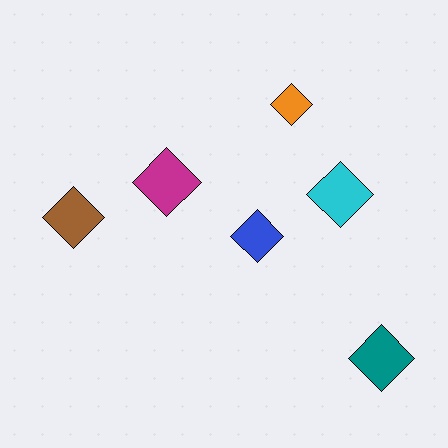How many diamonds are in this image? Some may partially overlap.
There are 6 diamonds.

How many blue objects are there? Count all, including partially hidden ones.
There is 1 blue object.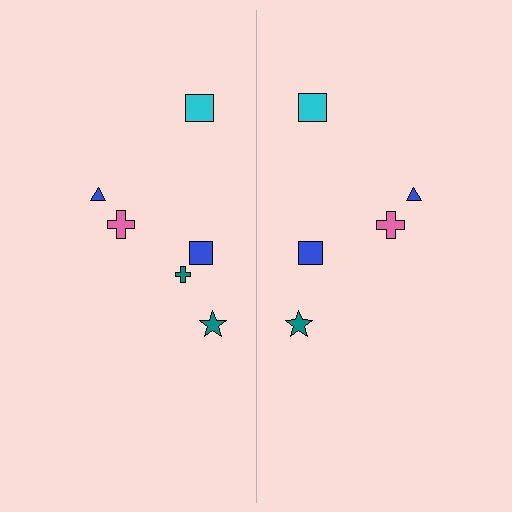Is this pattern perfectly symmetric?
No, the pattern is not perfectly symmetric. A teal cross is missing from the right side.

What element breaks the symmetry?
A teal cross is missing from the right side.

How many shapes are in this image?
There are 11 shapes in this image.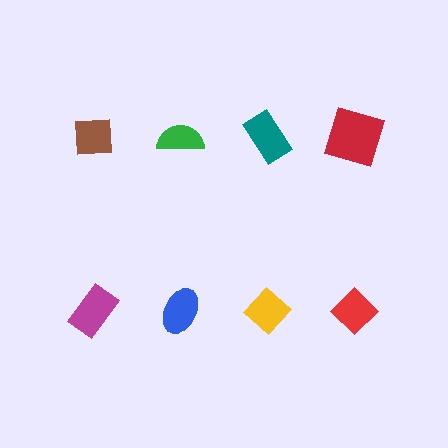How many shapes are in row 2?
4 shapes.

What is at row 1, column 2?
A green semicircle.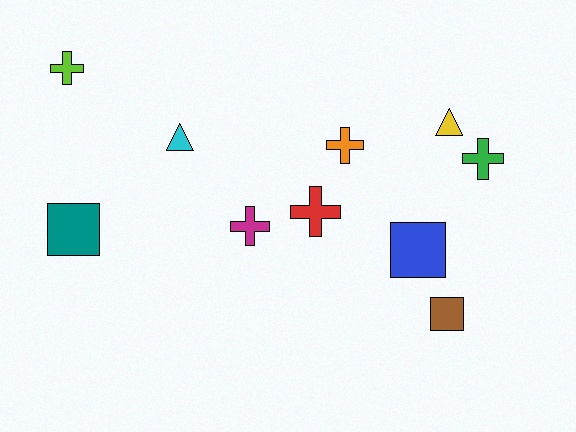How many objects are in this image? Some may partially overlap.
There are 10 objects.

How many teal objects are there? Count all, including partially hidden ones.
There is 1 teal object.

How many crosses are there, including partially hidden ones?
There are 5 crosses.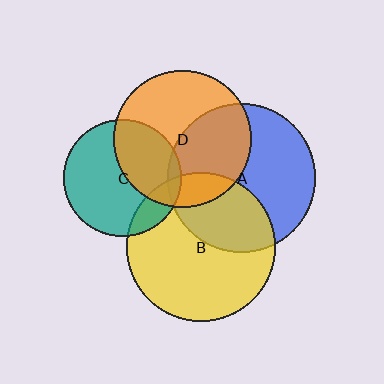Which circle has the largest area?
Circle B (yellow).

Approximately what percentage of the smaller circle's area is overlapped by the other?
Approximately 15%.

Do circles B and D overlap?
Yes.